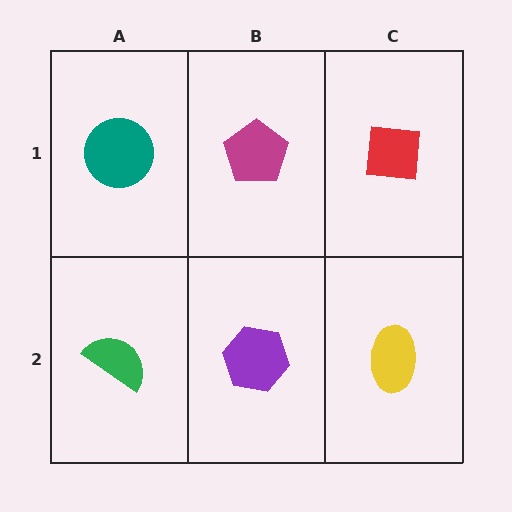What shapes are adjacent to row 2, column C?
A red square (row 1, column C), a purple hexagon (row 2, column B).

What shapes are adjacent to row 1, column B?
A purple hexagon (row 2, column B), a teal circle (row 1, column A), a red square (row 1, column C).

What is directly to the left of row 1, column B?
A teal circle.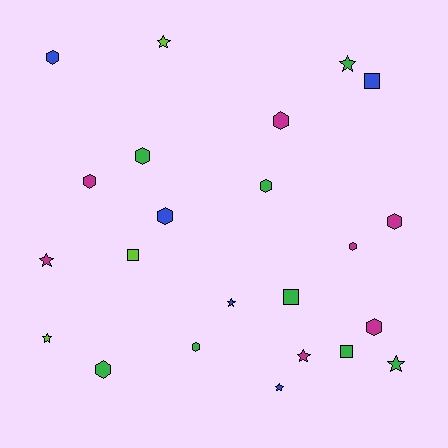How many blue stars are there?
There are 2 blue stars.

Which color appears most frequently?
Green, with 8 objects.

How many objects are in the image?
There are 23 objects.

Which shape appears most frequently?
Hexagon, with 11 objects.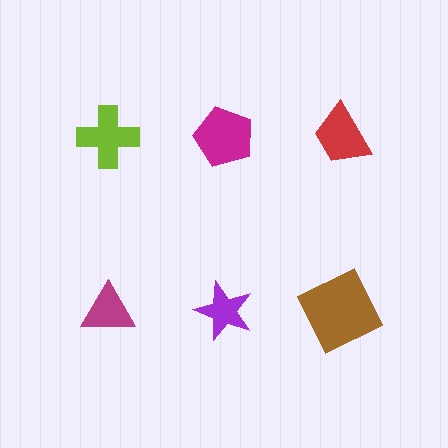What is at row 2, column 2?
A purple star.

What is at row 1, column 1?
A lime cross.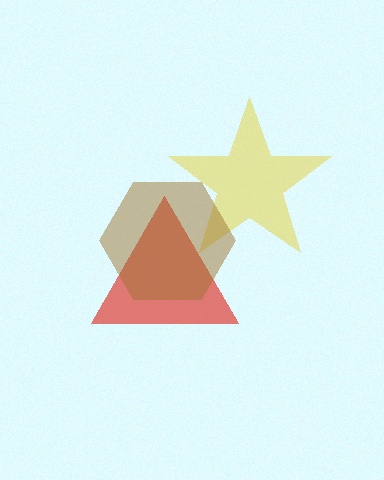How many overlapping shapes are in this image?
There are 3 overlapping shapes in the image.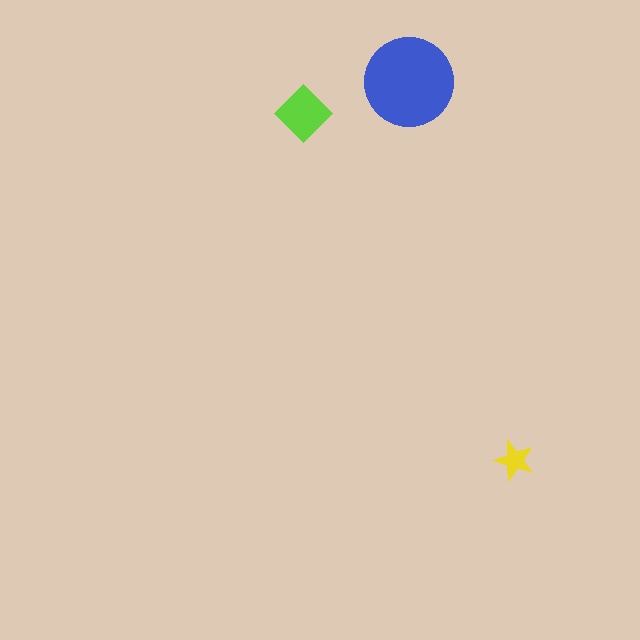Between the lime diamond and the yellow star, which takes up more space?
The lime diamond.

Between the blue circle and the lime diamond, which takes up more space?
The blue circle.